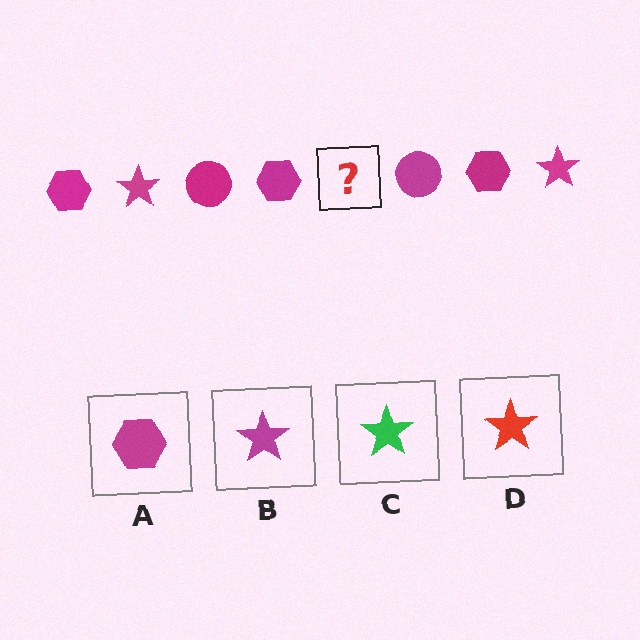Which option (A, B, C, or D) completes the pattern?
B.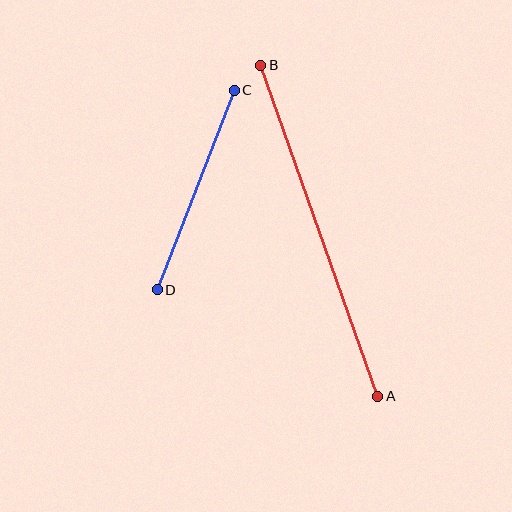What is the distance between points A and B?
The distance is approximately 351 pixels.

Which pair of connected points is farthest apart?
Points A and B are farthest apart.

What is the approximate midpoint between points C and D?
The midpoint is at approximately (196, 190) pixels.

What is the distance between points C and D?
The distance is approximately 214 pixels.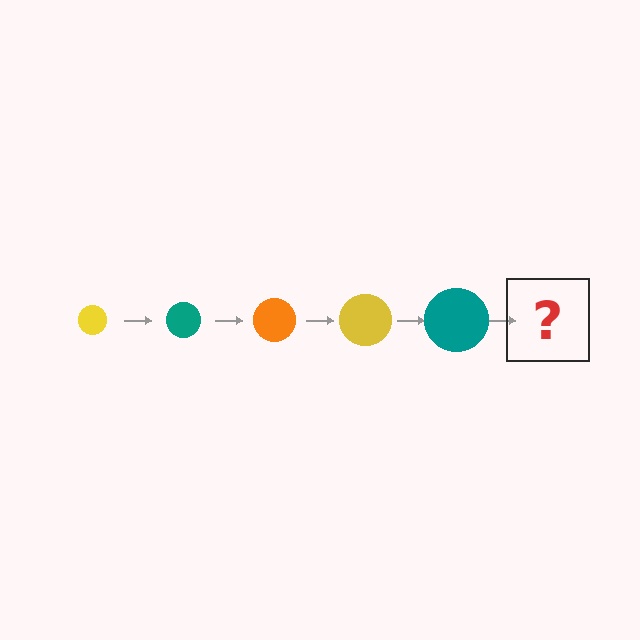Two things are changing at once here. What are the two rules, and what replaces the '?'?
The two rules are that the circle grows larger each step and the color cycles through yellow, teal, and orange. The '?' should be an orange circle, larger than the previous one.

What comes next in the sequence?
The next element should be an orange circle, larger than the previous one.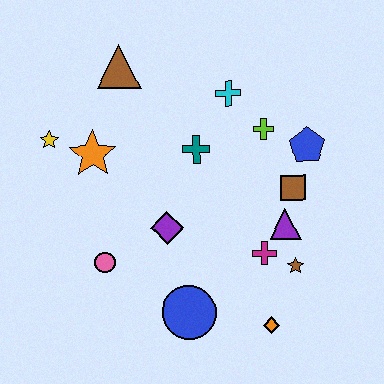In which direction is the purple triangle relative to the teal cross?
The purple triangle is to the right of the teal cross.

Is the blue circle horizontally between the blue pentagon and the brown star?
No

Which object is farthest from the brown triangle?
The orange diamond is farthest from the brown triangle.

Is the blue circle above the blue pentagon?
No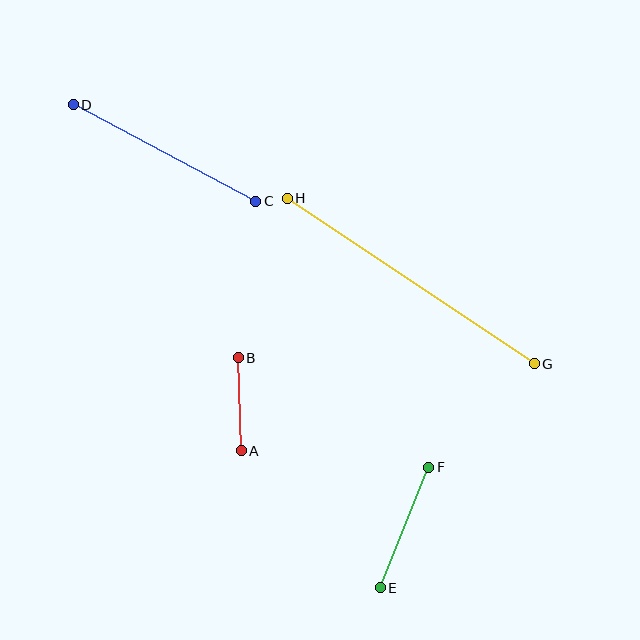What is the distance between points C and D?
The distance is approximately 206 pixels.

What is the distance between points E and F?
The distance is approximately 129 pixels.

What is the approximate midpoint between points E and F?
The midpoint is at approximately (405, 528) pixels.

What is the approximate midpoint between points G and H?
The midpoint is at approximately (411, 281) pixels.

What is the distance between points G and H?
The distance is approximately 297 pixels.